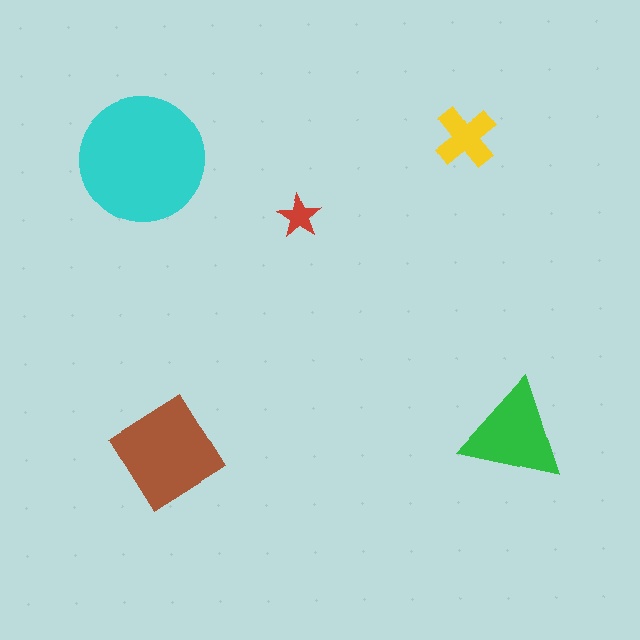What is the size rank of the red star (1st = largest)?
5th.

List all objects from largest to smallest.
The cyan circle, the brown diamond, the green triangle, the yellow cross, the red star.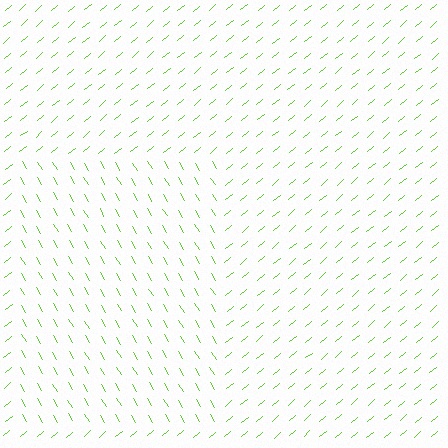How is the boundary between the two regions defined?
The boundary is defined purely by a change in line orientation (approximately 81 degrees difference). All lines are the same color and thickness.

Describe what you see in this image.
The image is filled with small lime line segments. A rectangle region in the image has lines oriented differently from the surrounding lines, creating a visible texture boundary.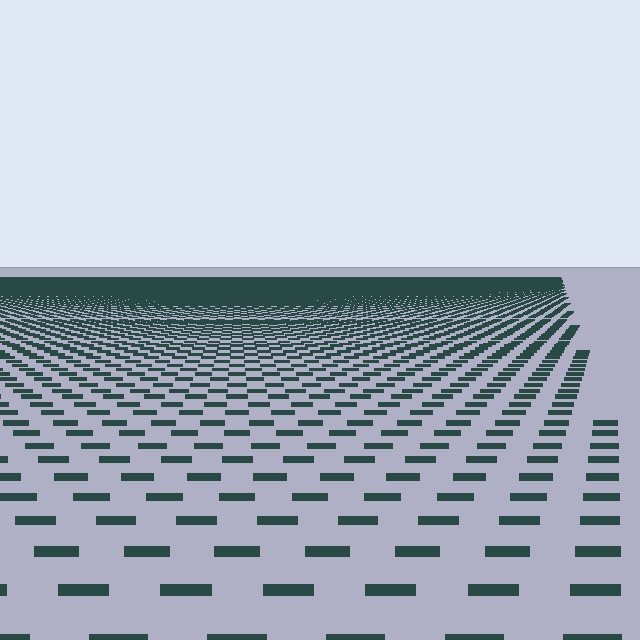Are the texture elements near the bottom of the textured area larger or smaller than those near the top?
Larger. Near the bottom, elements are closer to the viewer and appear at a bigger on-screen size.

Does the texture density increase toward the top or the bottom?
Density increases toward the top.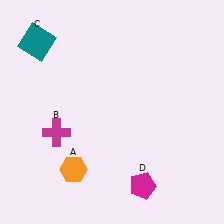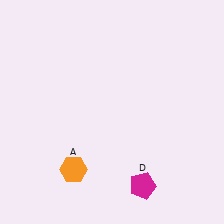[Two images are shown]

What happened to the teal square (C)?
The teal square (C) was removed in Image 2. It was in the top-left area of Image 1.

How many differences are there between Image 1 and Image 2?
There are 2 differences between the two images.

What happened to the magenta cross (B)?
The magenta cross (B) was removed in Image 2. It was in the bottom-left area of Image 1.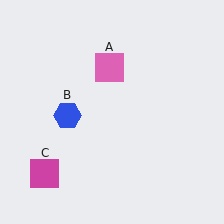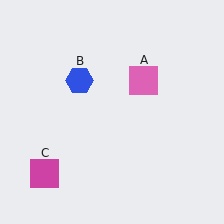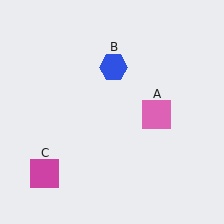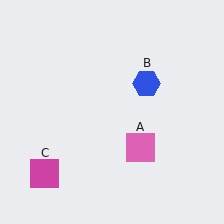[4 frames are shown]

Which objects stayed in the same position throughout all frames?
Magenta square (object C) remained stationary.